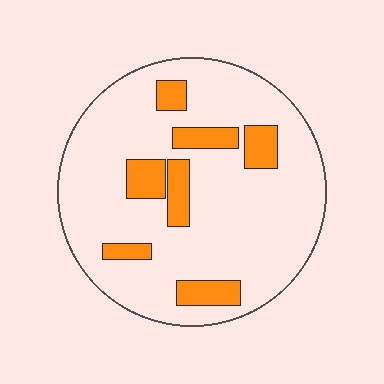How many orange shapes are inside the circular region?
7.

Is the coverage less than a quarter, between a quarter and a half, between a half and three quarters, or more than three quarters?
Less than a quarter.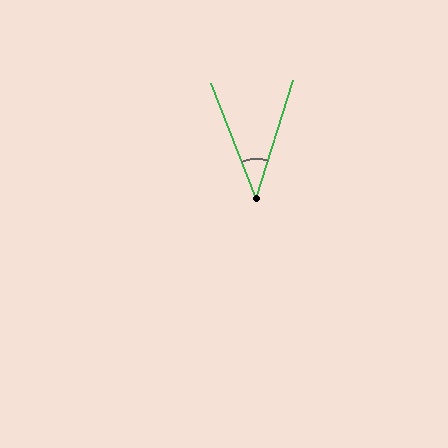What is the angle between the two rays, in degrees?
Approximately 38 degrees.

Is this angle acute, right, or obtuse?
It is acute.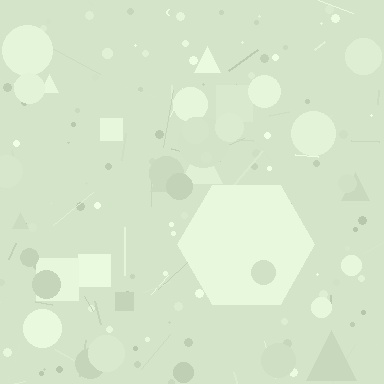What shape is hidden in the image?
A hexagon is hidden in the image.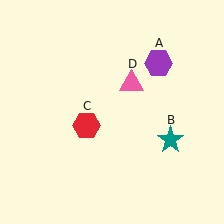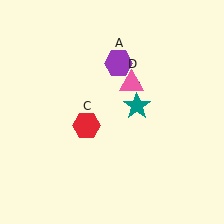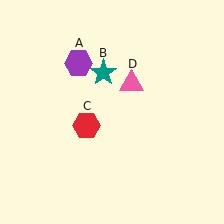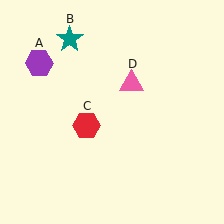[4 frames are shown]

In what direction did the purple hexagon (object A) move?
The purple hexagon (object A) moved left.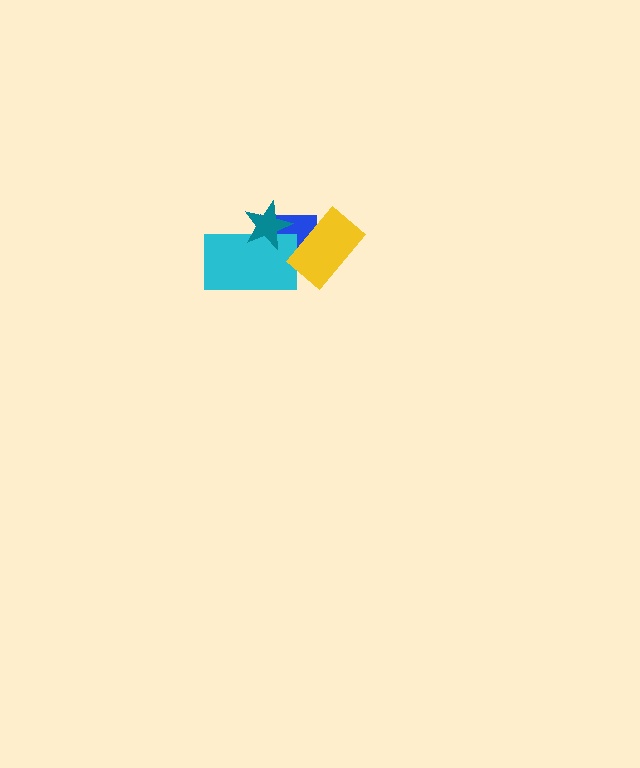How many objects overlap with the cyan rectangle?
2 objects overlap with the cyan rectangle.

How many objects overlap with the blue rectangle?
3 objects overlap with the blue rectangle.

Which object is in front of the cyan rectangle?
The teal star is in front of the cyan rectangle.